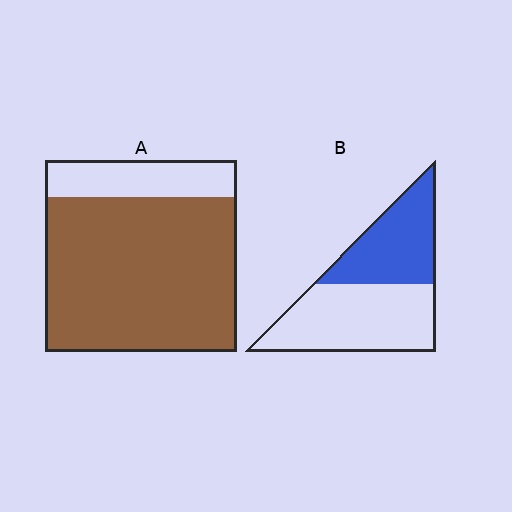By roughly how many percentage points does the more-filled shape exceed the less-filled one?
By roughly 40 percentage points (A over B).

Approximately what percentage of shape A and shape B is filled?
A is approximately 80% and B is approximately 40%.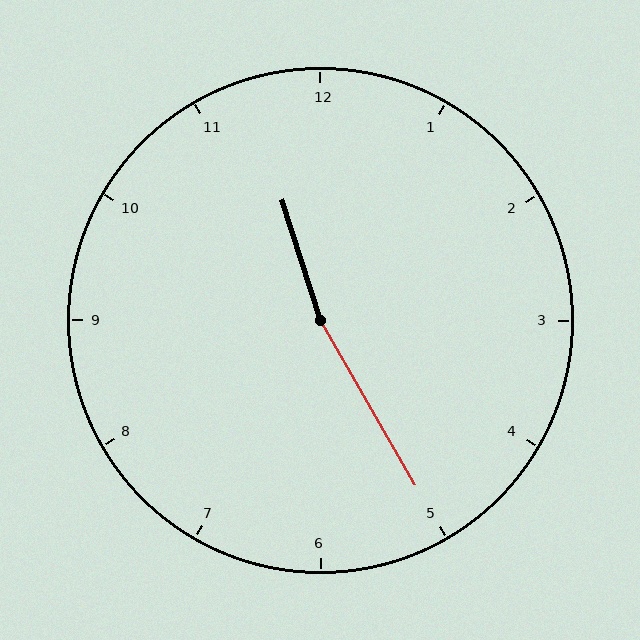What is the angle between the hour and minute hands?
Approximately 168 degrees.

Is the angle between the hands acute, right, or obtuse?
It is obtuse.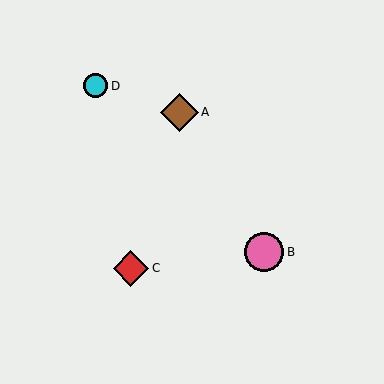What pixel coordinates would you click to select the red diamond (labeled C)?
Click at (131, 268) to select the red diamond C.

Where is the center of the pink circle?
The center of the pink circle is at (264, 252).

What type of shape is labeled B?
Shape B is a pink circle.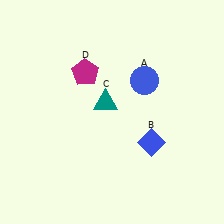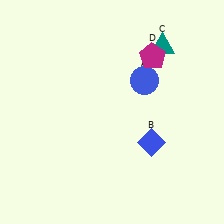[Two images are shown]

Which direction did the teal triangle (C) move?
The teal triangle (C) moved right.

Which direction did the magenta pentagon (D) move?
The magenta pentagon (D) moved right.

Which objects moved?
The objects that moved are: the teal triangle (C), the magenta pentagon (D).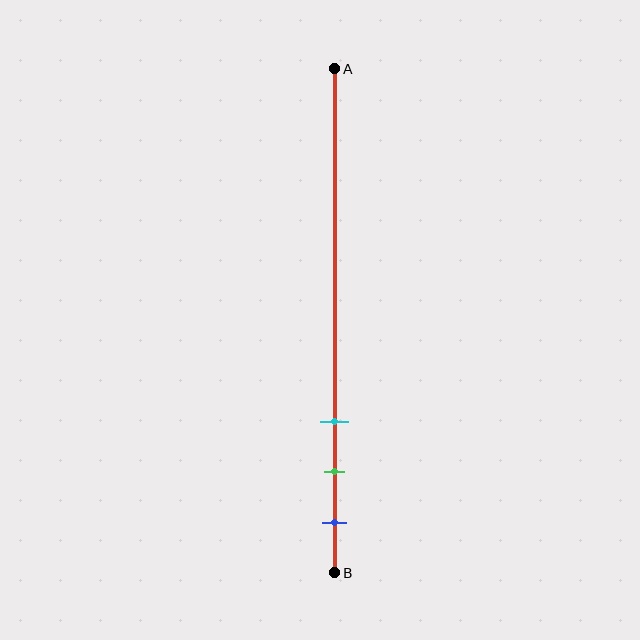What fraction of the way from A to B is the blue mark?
The blue mark is approximately 90% (0.9) of the way from A to B.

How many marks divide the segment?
There are 3 marks dividing the segment.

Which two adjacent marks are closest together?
The green and blue marks are the closest adjacent pair.